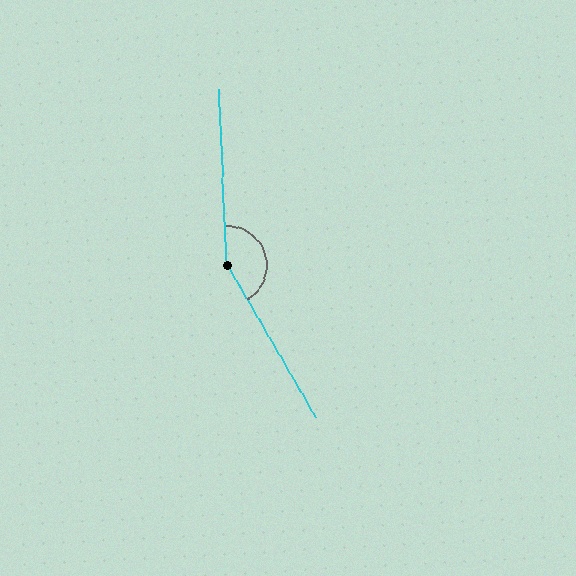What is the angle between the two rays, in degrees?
Approximately 152 degrees.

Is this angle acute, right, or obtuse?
It is obtuse.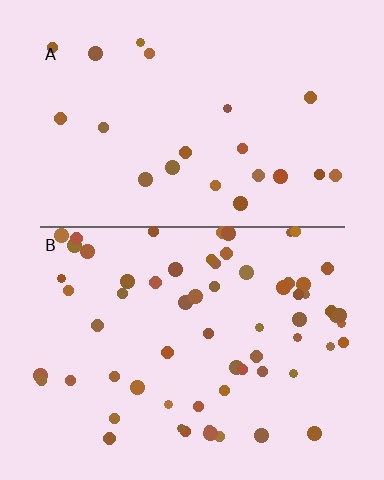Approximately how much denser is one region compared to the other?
Approximately 3.0× — region B over region A.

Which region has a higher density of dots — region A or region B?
B (the bottom).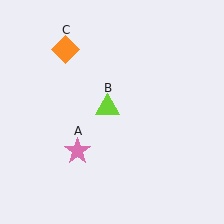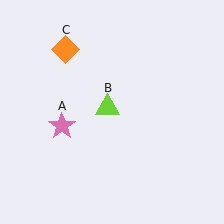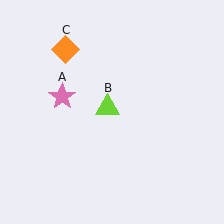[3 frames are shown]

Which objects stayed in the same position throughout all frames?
Lime triangle (object B) and orange diamond (object C) remained stationary.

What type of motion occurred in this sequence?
The pink star (object A) rotated clockwise around the center of the scene.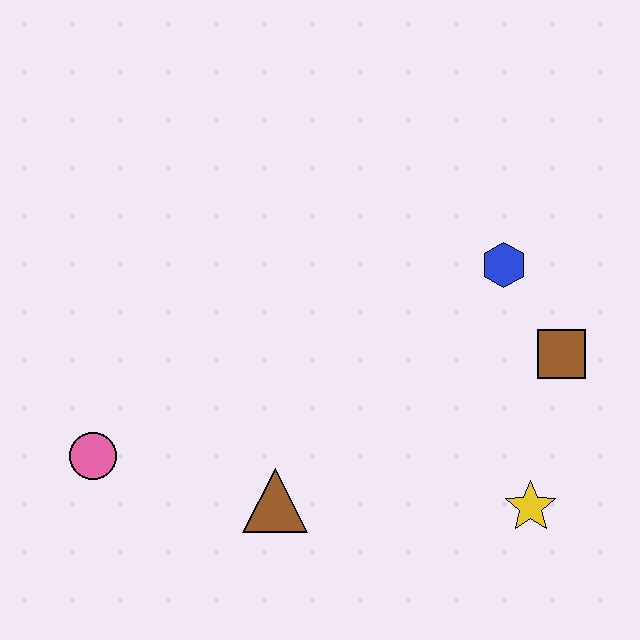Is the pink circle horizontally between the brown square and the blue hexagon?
No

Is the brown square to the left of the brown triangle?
No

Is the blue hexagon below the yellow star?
No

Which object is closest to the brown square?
The blue hexagon is closest to the brown square.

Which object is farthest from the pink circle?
The brown square is farthest from the pink circle.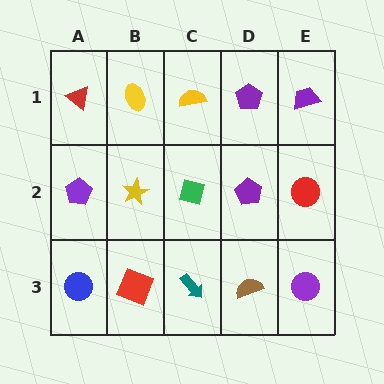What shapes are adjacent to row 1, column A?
A purple pentagon (row 2, column A), a yellow ellipse (row 1, column B).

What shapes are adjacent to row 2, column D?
A purple pentagon (row 1, column D), a brown semicircle (row 3, column D), a green diamond (row 2, column C), a red circle (row 2, column E).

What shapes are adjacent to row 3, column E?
A red circle (row 2, column E), a brown semicircle (row 3, column D).